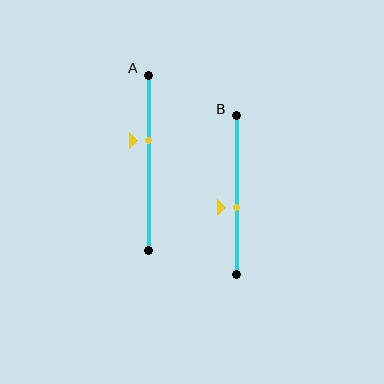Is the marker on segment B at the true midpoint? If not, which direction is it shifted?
No, the marker on segment B is shifted downward by about 8% of the segment length.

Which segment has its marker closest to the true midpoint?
Segment B has its marker closest to the true midpoint.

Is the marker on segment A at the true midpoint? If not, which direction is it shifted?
No, the marker on segment A is shifted upward by about 13% of the segment length.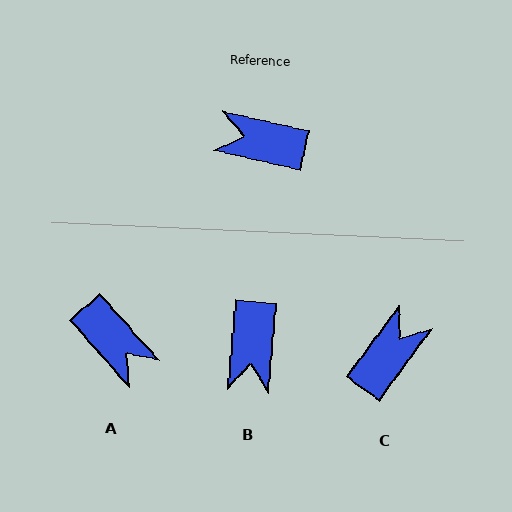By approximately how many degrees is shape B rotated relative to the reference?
Approximately 98 degrees counter-clockwise.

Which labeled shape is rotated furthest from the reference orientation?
A, about 144 degrees away.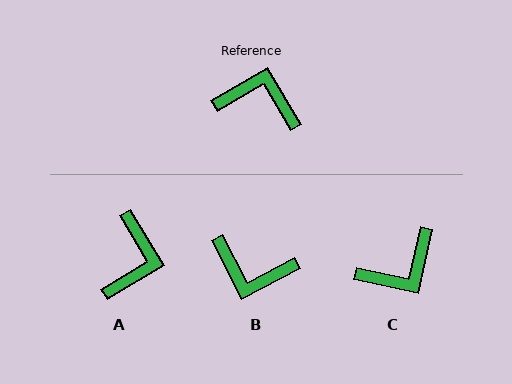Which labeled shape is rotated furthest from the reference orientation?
B, about 177 degrees away.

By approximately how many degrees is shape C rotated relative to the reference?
Approximately 133 degrees clockwise.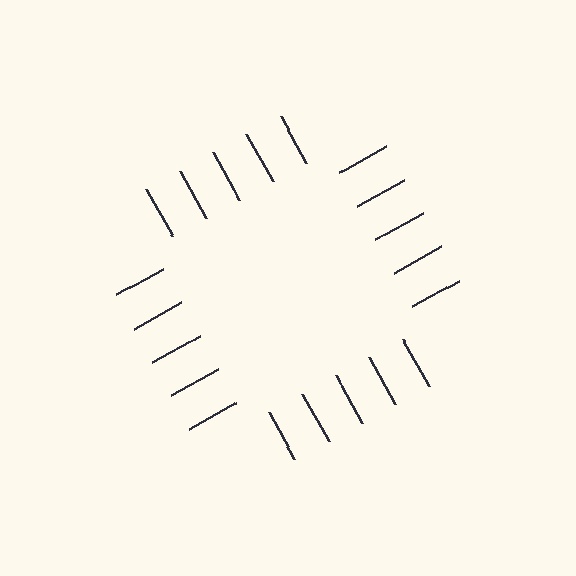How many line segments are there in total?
20 — 5 along each of the 4 edges.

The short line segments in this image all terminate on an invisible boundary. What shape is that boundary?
An illusory square — the line segments terminate on its edges but no continuous stroke is drawn.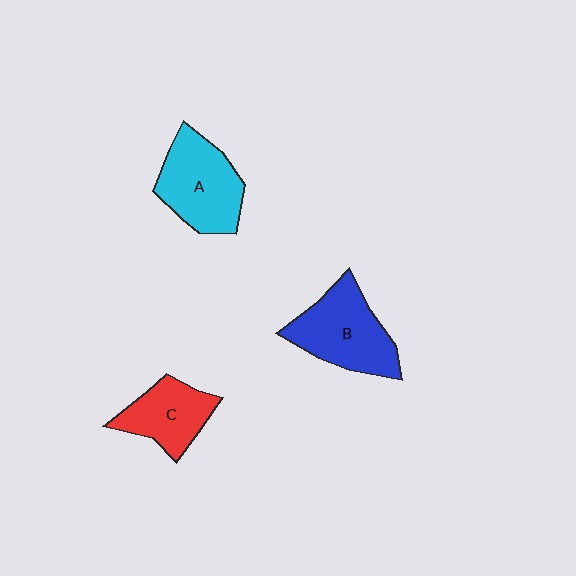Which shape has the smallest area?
Shape C (red).